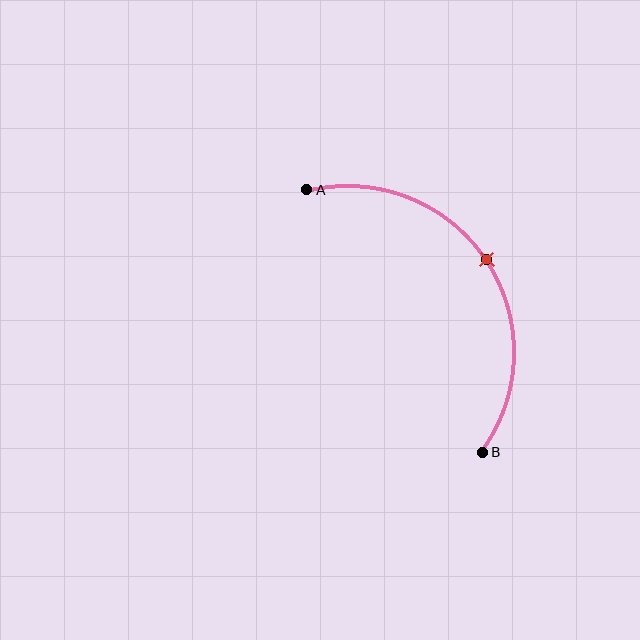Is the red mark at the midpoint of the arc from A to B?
Yes. The red mark lies on the arc at equal arc-length from both A and B — it is the arc midpoint.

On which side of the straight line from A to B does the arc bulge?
The arc bulges above and to the right of the straight line connecting A and B.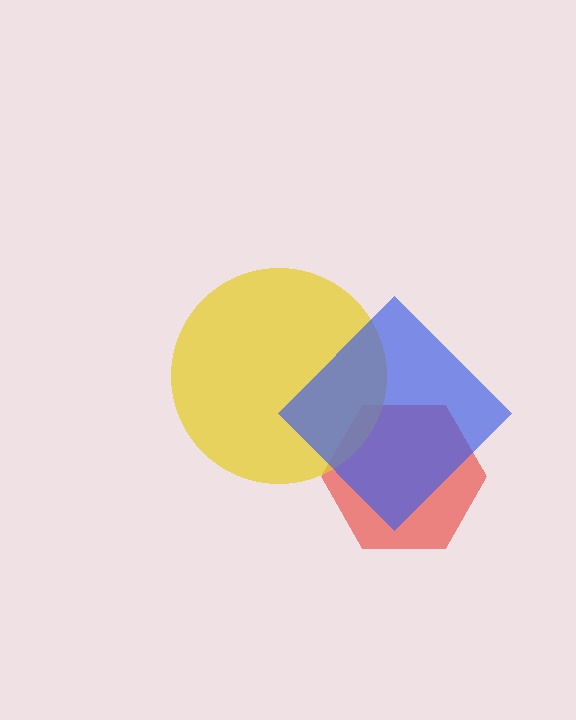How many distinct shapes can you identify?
There are 3 distinct shapes: a red hexagon, a yellow circle, a blue diamond.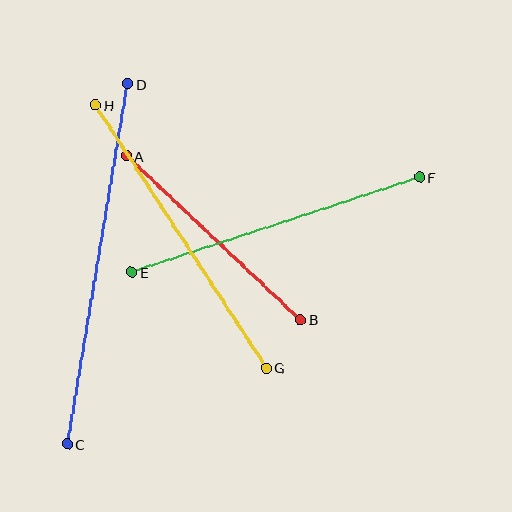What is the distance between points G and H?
The distance is approximately 314 pixels.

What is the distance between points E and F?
The distance is approximately 303 pixels.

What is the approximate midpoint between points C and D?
The midpoint is at approximately (97, 264) pixels.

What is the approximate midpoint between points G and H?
The midpoint is at approximately (181, 237) pixels.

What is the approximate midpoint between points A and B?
The midpoint is at approximately (213, 238) pixels.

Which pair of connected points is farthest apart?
Points C and D are farthest apart.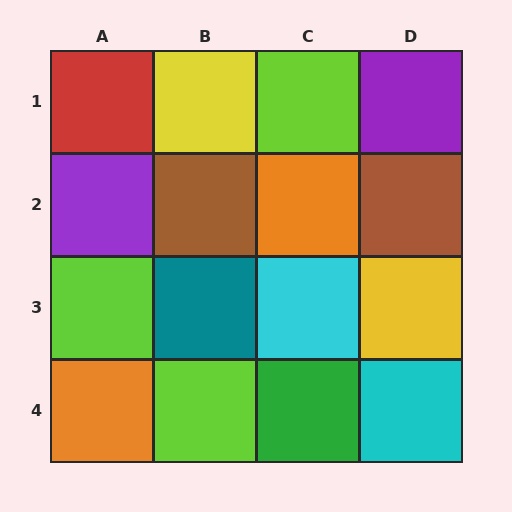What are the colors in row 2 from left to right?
Purple, brown, orange, brown.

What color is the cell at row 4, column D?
Cyan.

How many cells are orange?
2 cells are orange.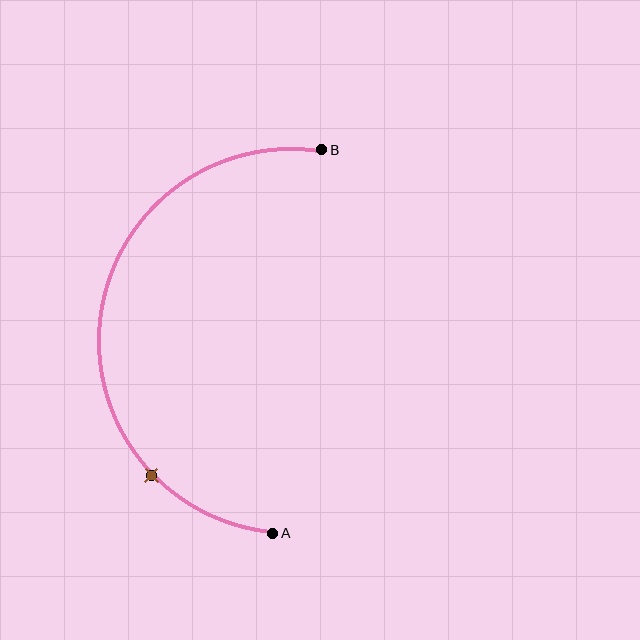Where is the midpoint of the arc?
The arc midpoint is the point on the curve farthest from the straight line joining A and B. It sits to the left of that line.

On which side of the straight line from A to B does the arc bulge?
The arc bulges to the left of the straight line connecting A and B.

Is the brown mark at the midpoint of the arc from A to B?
No. The brown mark lies on the arc but is closer to endpoint A. The arc midpoint would be at the point on the curve equidistant along the arc from both A and B.